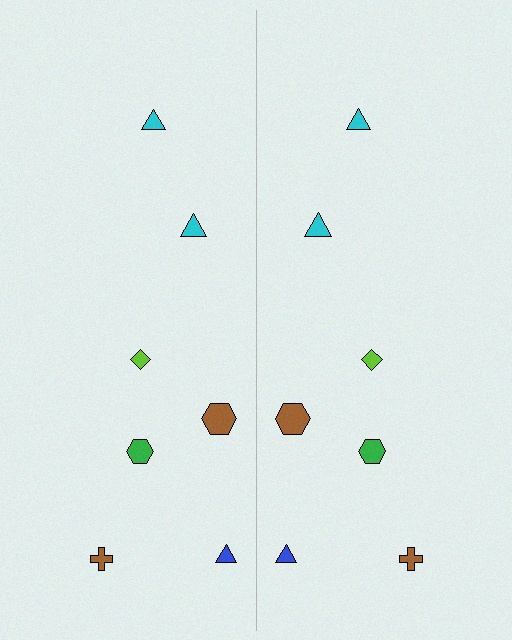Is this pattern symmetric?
Yes, this pattern has bilateral (reflection) symmetry.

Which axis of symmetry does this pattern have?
The pattern has a vertical axis of symmetry running through the center of the image.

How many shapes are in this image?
There are 14 shapes in this image.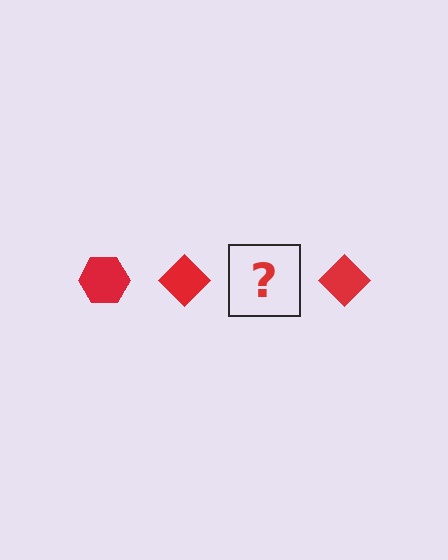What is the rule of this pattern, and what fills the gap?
The rule is that the pattern cycles through hexagon, diamond shapes in red. The gap should be filled with a red hexagon.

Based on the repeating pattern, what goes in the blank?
The blank should be a red hexagon.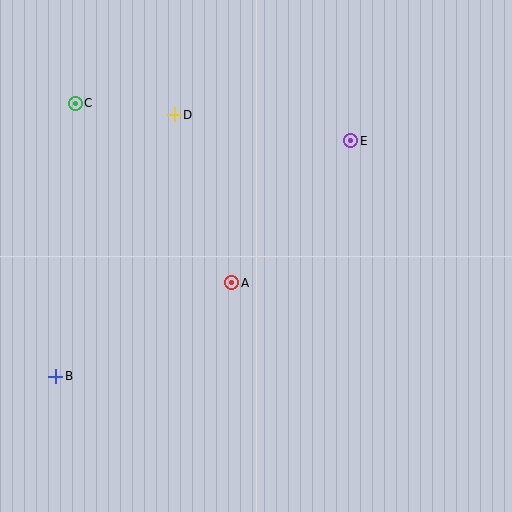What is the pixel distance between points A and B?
The distance between A and B is 199 pixels.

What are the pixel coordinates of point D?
Point D is at (174, 115).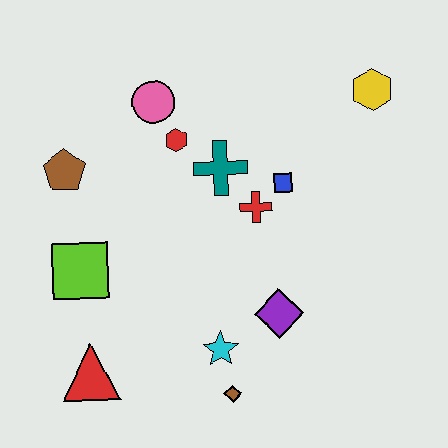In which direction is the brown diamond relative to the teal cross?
The brown diamond is below the teal cross.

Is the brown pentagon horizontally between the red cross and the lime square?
No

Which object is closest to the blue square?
The red cross is closest to the blue square.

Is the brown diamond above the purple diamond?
No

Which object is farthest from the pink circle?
The brown diamond is farthest from the pink circle.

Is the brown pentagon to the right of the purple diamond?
No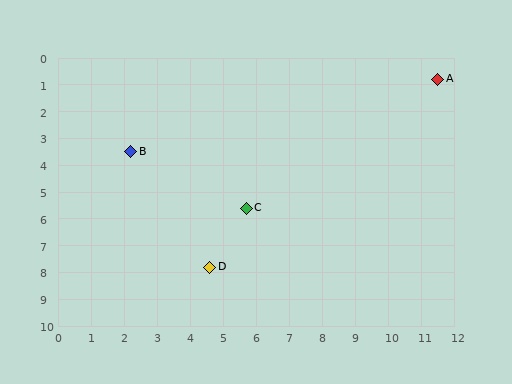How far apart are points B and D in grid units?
Points B and D are about 4.9 grid units apart.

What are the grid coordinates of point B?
Point B is at approximately (2.2, 3.5).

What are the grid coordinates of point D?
Point D is at approximately (4.6, 7.8).